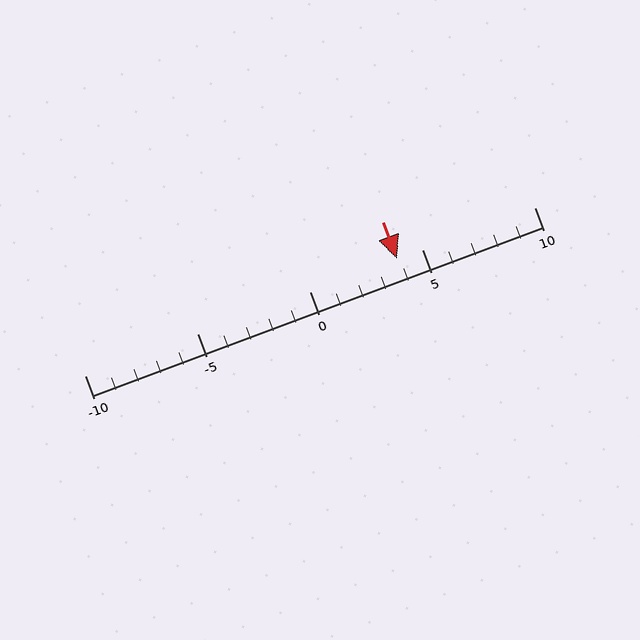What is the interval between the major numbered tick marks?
The major tick marks are spaced 5 units apart.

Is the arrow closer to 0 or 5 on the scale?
The arrow is closer to 5.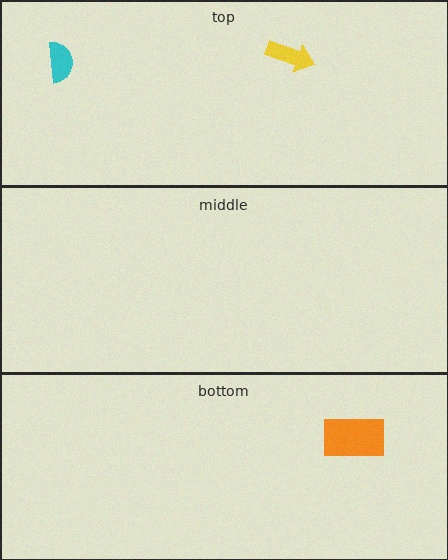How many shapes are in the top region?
2.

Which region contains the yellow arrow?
The top region.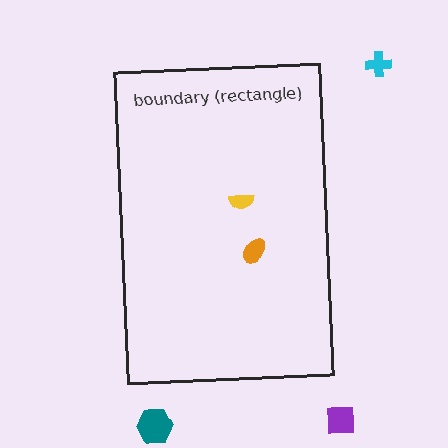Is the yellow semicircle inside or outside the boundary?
Inside.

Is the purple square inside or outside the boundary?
Outside.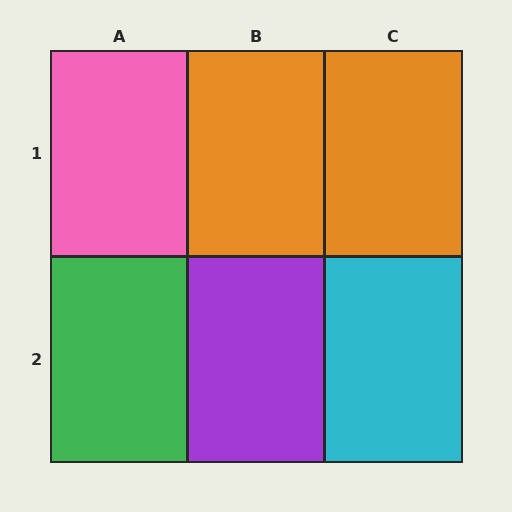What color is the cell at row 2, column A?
Green.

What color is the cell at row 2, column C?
Cyan.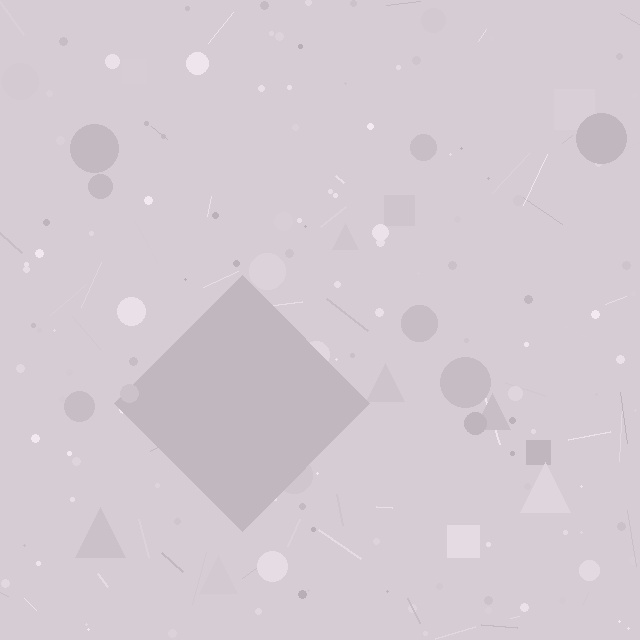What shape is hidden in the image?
A diamond is hidden in the image.